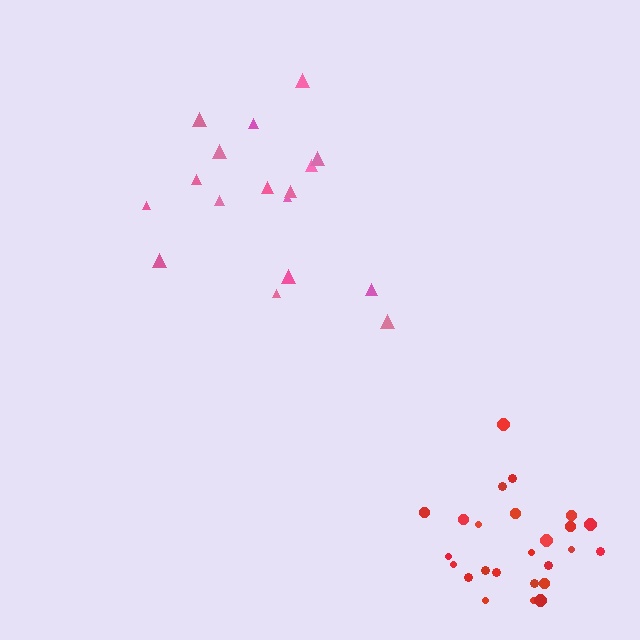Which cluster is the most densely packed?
Red.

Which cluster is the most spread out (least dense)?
Pink.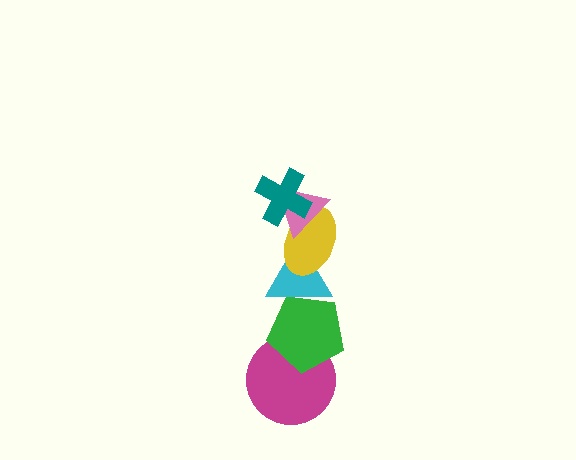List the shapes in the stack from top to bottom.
From top to bottom: the teal cross, the pink triangle, the yellow ellipse, the cyan triangle, the green pentagon, the magenta circle.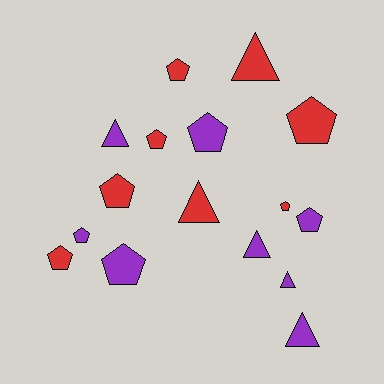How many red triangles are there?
There are 2 red triangles.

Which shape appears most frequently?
Pentagon, with 10 objects.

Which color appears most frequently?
Purple, with 8 objects.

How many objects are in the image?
There are 16 objects.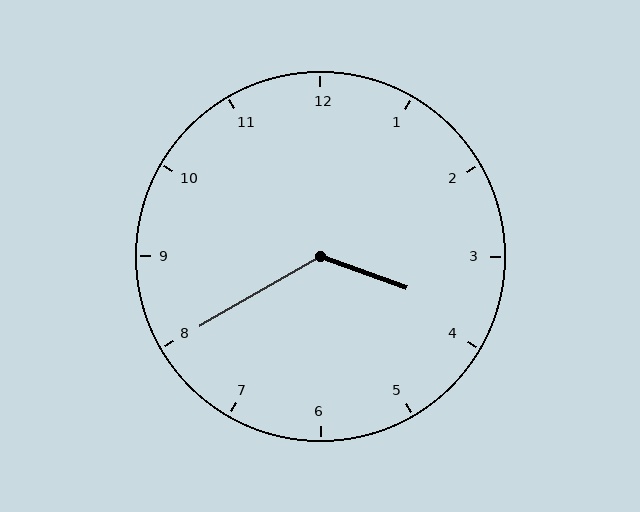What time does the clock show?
3:40.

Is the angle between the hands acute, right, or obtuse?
It is obtuse.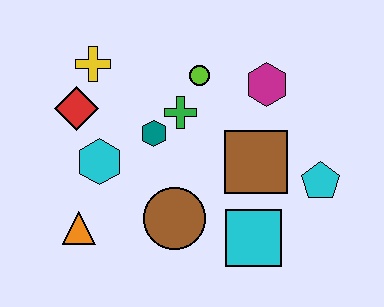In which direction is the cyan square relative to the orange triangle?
The cyan square is to the right of the orange triangle.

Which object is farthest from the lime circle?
The orange triangle is farthest from the lime circle.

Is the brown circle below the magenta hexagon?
Yes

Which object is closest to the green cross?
The teal hexagon is closest to the green cross.